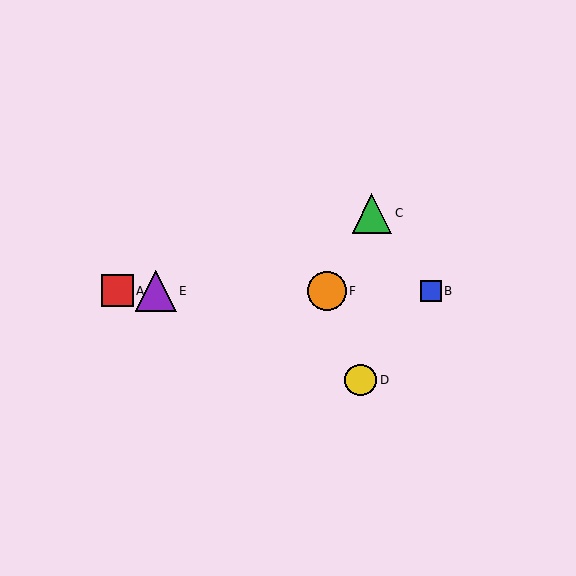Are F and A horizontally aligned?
Yes, both are at y≈291.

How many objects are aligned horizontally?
4 objects (A, B, E, F) are aligned horizontally.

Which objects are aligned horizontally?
Objects A, B, E, F are aligned horizontally.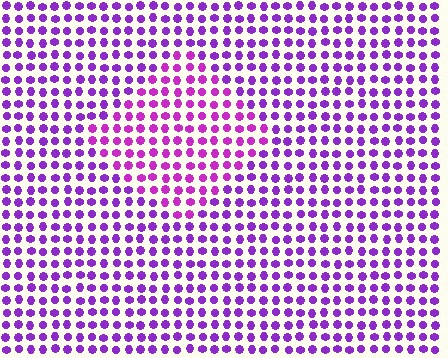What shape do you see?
I see a diamond.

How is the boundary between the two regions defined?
The boundary is defined purely by a slight shift in hue (about 23 degrees). Spacing, size, and orientation are identical on both sides.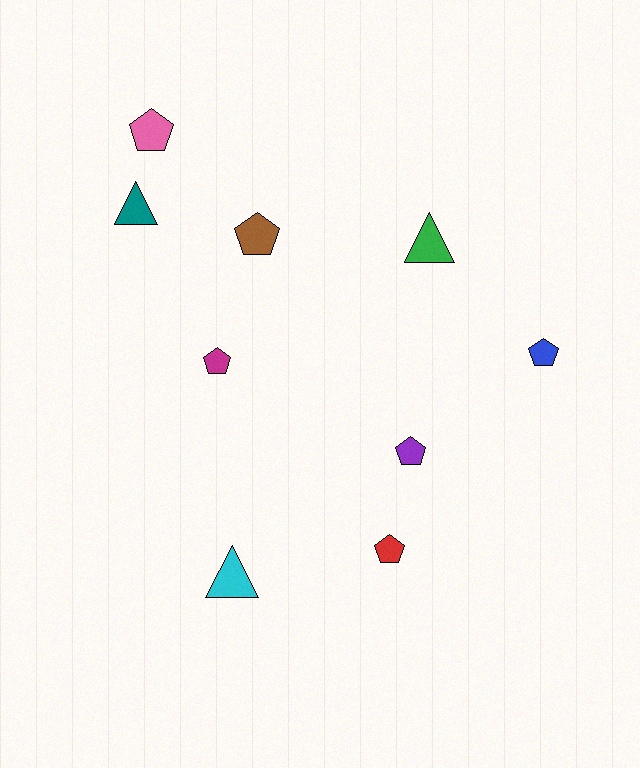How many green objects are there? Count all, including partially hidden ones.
There is 1 green object.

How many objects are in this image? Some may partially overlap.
There are 9 objects.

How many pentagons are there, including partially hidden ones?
There are 6 pentagons.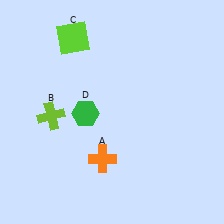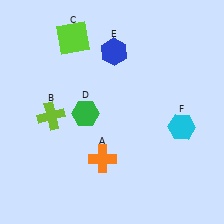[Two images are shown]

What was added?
A blue hexagon (E), a cyan hexagon (F) were added in Image 2.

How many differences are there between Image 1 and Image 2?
There are 2 differences between the two images.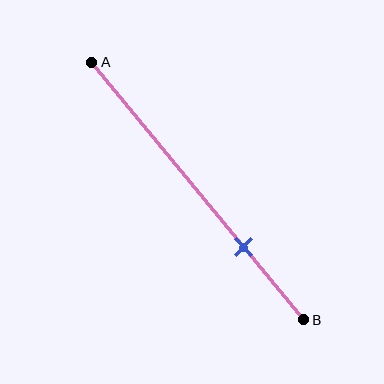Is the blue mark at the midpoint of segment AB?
No, the mark is at about 70% from A, not at the 50% midpoint.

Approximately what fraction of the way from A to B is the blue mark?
The blue mark is approximately 70% of the way from A to B.